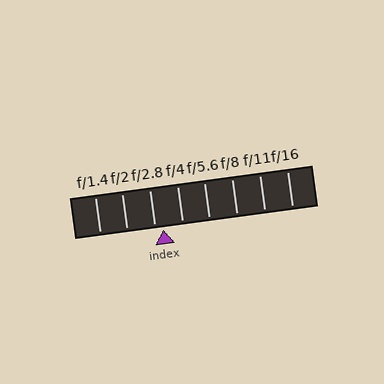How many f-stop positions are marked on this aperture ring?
There are 8 f-stop positions marked.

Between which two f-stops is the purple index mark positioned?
The index mark is between f/2.8 and f/4.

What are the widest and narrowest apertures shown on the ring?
The widest aperture shown is f/1.4 and the narrowest is f/16.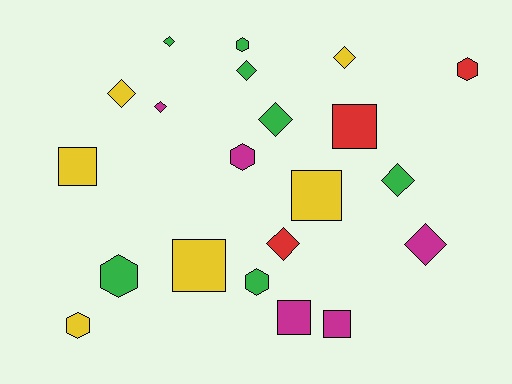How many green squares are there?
There are no green squares.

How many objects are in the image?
There are 21 objects.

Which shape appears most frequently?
Diamond, with 9 objects.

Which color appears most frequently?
Green, with 7 objects.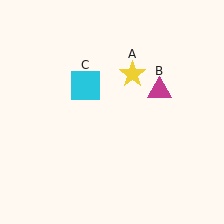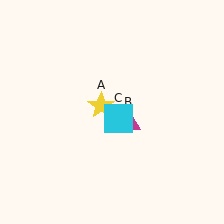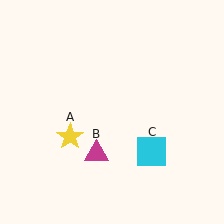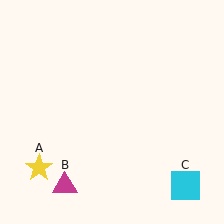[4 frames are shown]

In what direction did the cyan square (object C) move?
The cyan square (object C) moved down and to the right.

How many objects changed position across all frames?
3 objects changed position: yellow star (object A), magenta triangle (object B), cyan square (object C).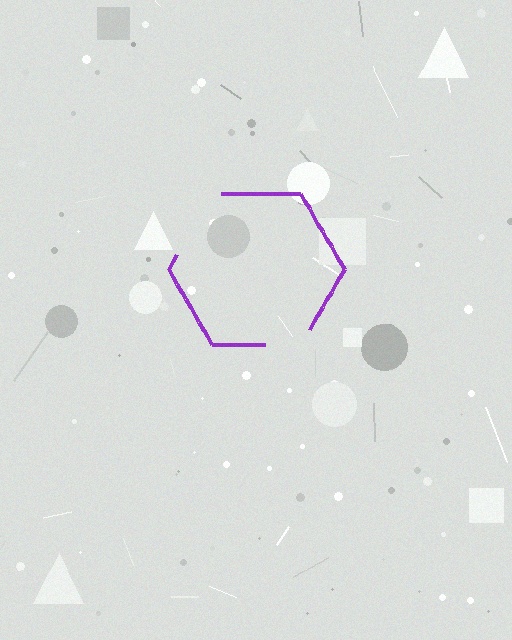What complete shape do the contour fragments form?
The contour fragments form a hexagon.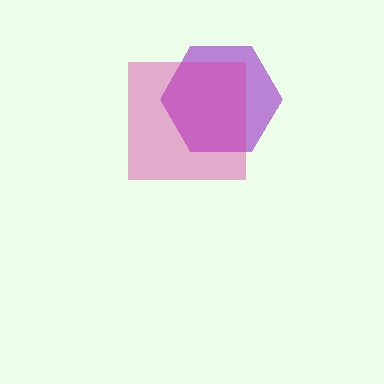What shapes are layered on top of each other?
The layered shapes are: a purple hexagon, a magenta square.